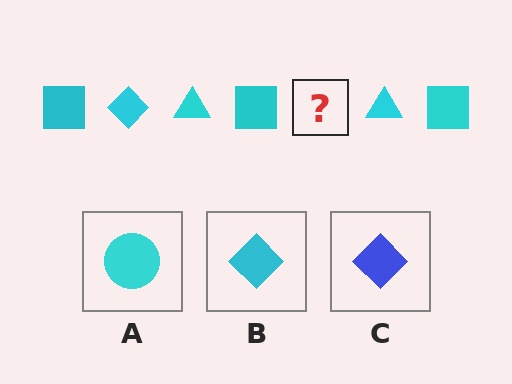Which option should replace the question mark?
Option B.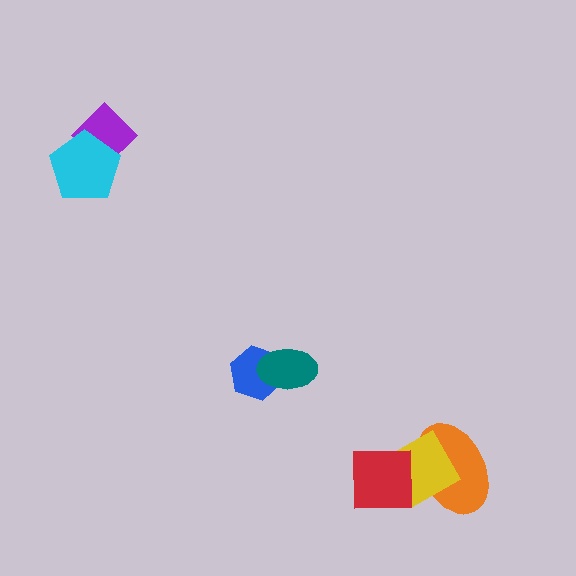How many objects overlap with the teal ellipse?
1 object overlaps with the teal ellipse.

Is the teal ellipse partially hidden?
No, no other shape covers it.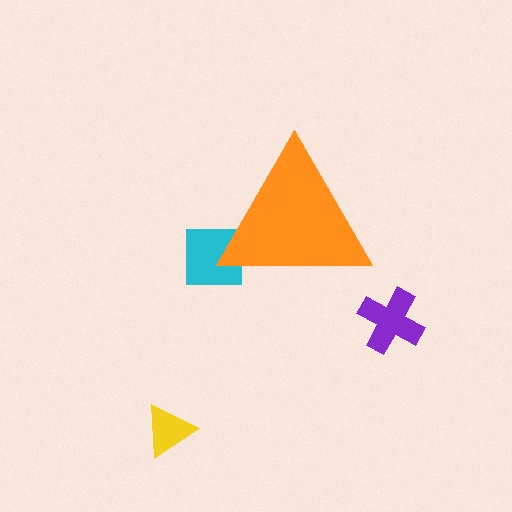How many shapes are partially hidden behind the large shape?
1 shape is partially hidden.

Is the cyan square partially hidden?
Yes, the cyan square is partially hidden behind the orange triangle.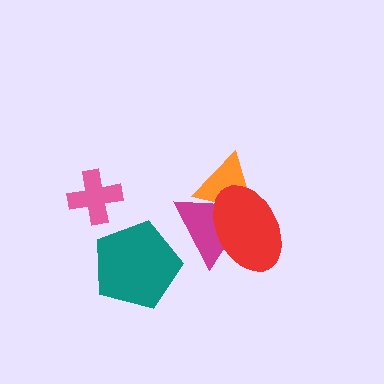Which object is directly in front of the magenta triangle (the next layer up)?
The orange triangle is directly in front of the magenta triangle.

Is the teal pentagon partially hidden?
No, no other shape covers it.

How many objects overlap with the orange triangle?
2 objects overlap with the orange triangle.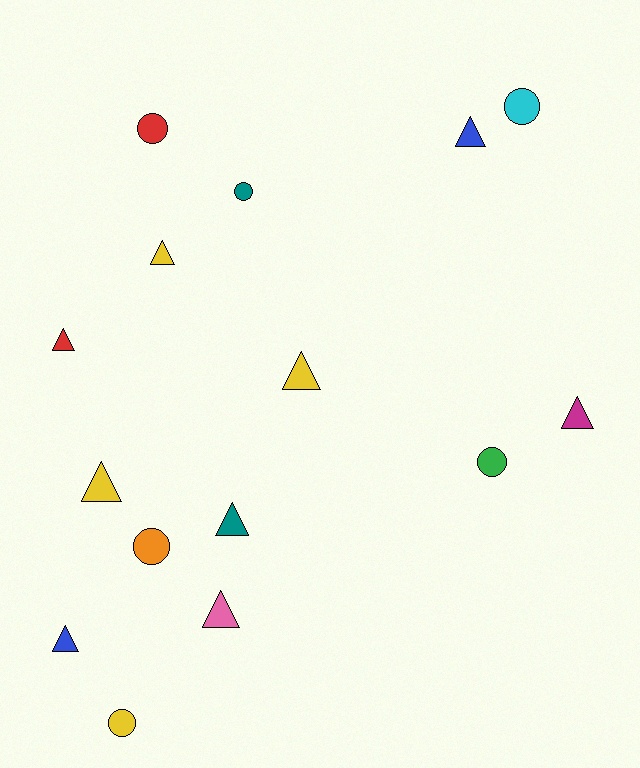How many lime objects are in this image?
There are no lime objects.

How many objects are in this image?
There are 15 objects.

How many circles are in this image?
There are 6 circles.